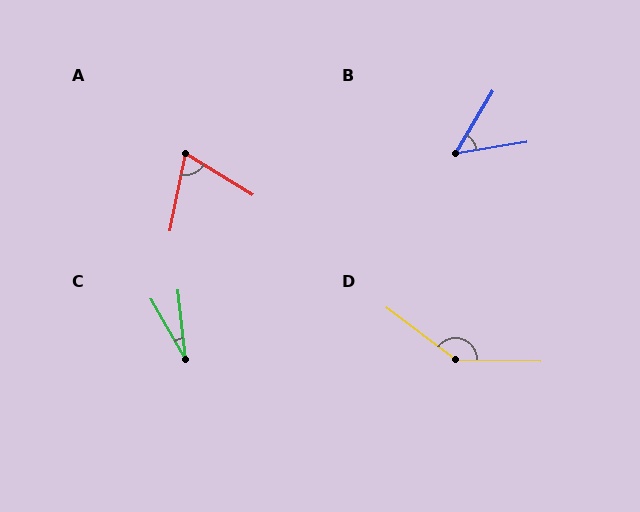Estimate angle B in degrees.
Approximately 50 degrees.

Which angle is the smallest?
C, at approximately 23 degrees.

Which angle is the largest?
D, at approximately 144 degrees.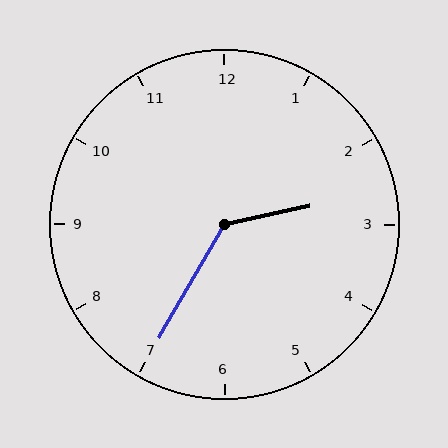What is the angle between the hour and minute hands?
Approximately 132 degrees.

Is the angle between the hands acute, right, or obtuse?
It is obtuse.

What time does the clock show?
2:35.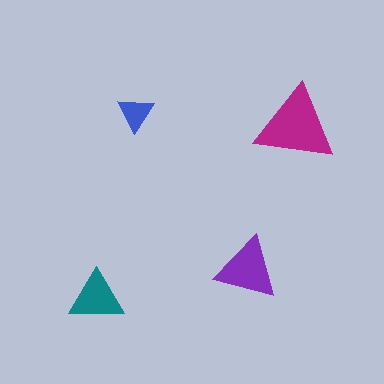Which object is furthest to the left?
The teal triangle is leftmost.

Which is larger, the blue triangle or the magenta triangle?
The magenta one.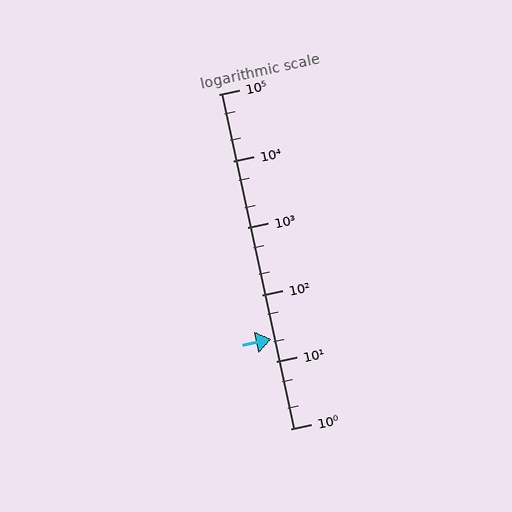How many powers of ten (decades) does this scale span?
The scale spans 5 decades, from 1 to 100000.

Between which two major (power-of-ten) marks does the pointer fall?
The pointer is between 10 and 100.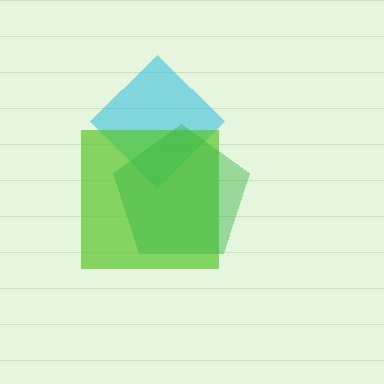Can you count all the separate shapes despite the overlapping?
Yes, there are 3 separate shapes.